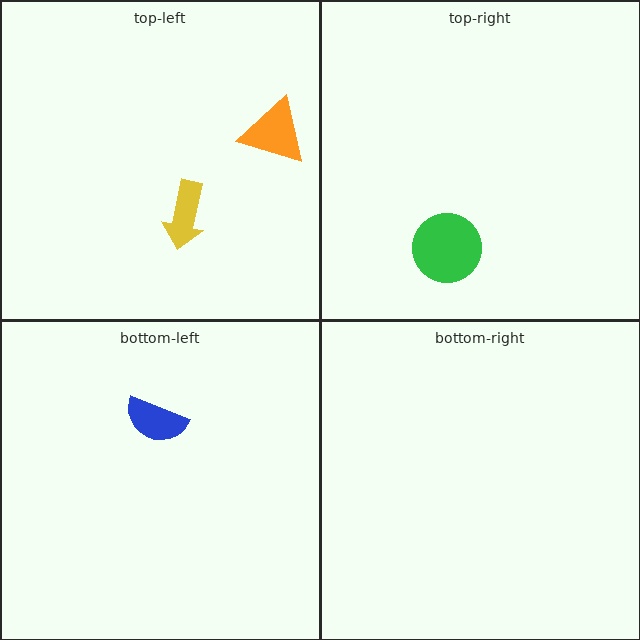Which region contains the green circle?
The top-right region.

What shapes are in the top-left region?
The yellow arrow, the orange triangle.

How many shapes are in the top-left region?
2.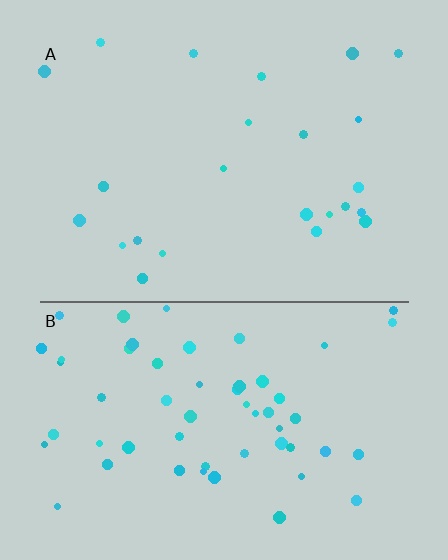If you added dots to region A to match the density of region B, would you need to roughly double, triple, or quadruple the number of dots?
Approximately double.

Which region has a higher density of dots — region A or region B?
B (the bottom).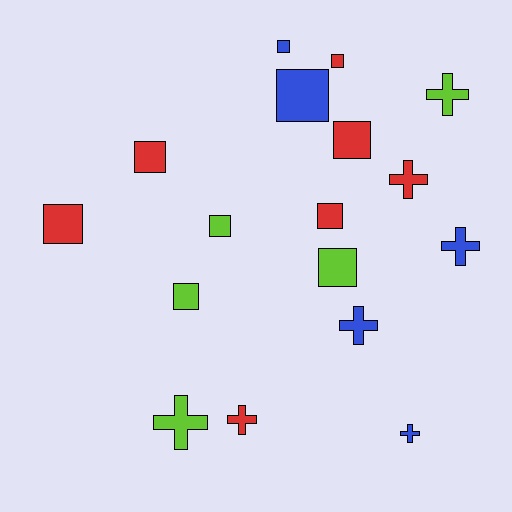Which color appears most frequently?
Red, with 7 objects.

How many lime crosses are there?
There are 2 lime crosses.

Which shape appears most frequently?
Square, with 10 objects.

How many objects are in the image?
There are 17 objects.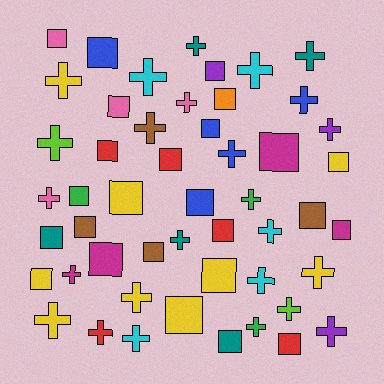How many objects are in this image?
There are 50 objects.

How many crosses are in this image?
There are 25 crosses.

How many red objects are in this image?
There are 5 red objects.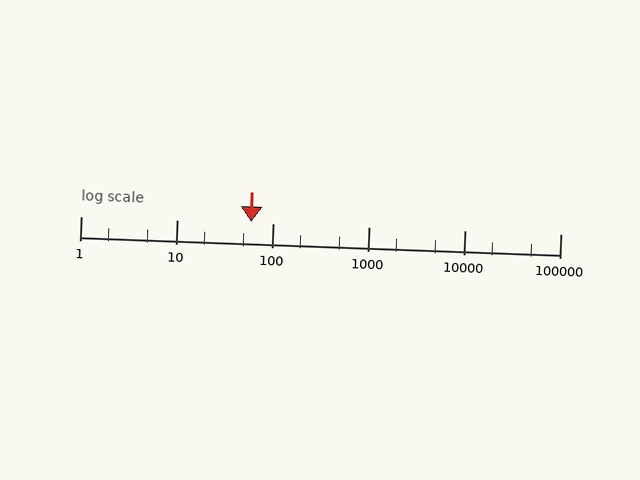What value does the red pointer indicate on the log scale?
The pointer indicates approximately 59.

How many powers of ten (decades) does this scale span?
The scale spans 5 decades, from 1 to 100000.